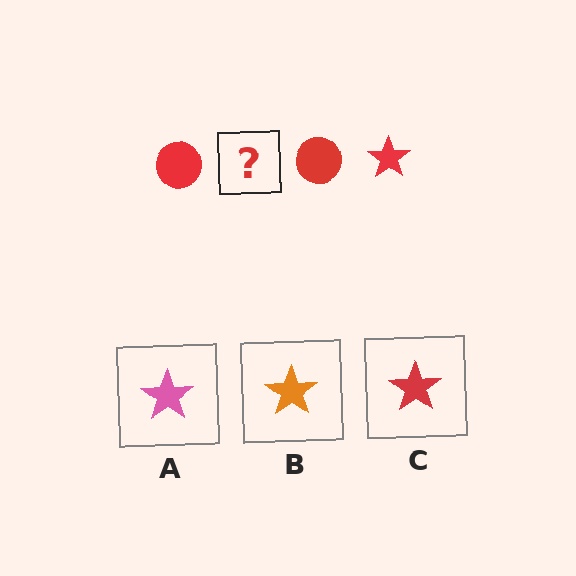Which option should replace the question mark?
Option C.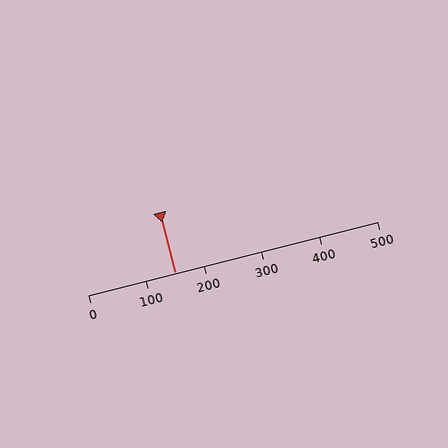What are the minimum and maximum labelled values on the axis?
The axis runs from 0 to 500.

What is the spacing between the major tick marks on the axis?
The major ticks are spaced 100 apart.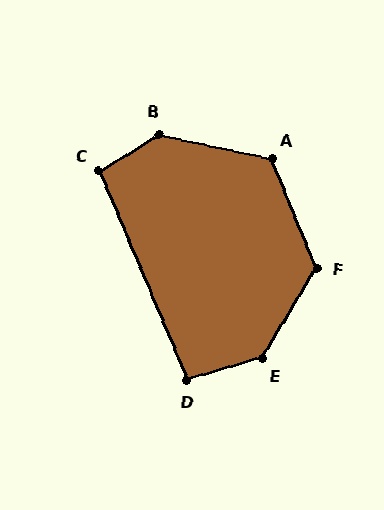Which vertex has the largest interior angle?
E, at approximately 137 degrees.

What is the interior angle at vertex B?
Approximately 136 degrees (obtuse).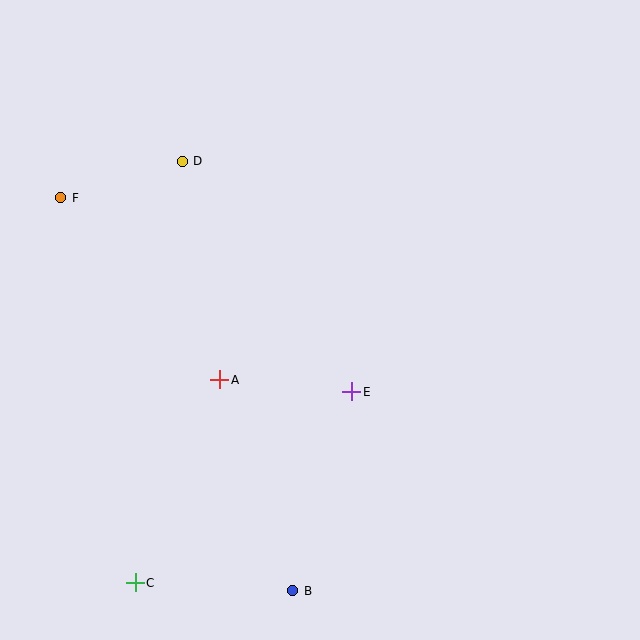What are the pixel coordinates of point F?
Point F is at (61, 198).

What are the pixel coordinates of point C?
Point C is at (135, 583).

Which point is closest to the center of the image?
Point E at (352, 392) is closest to the center.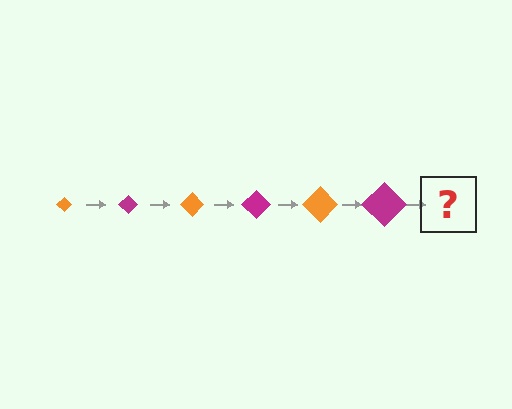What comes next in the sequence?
The next element should be an orange diamond, larger than the previous one.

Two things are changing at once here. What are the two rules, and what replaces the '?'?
The two rules are that the diamond grows larger each step and the color cycles through orange and magenta. The '?' should be an orange diamond, larger than the previous one.